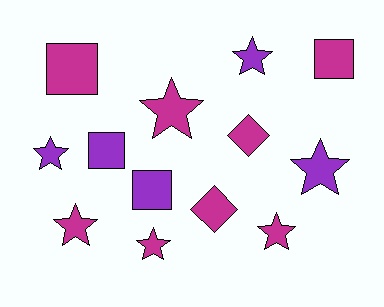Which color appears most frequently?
Magenta, with 8 objects.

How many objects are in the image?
There are 13 objects.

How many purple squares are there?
There are 2 purple squares.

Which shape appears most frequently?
Star, with 7 objects.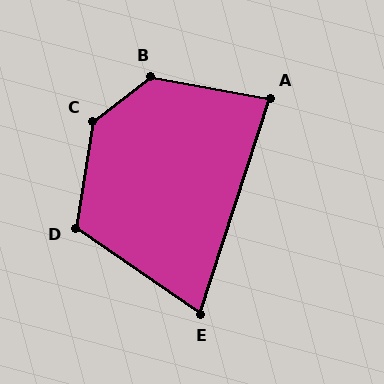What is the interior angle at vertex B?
Approximately 133 degrees (obtuse).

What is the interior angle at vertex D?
Approximately 115 degrees (obtuse).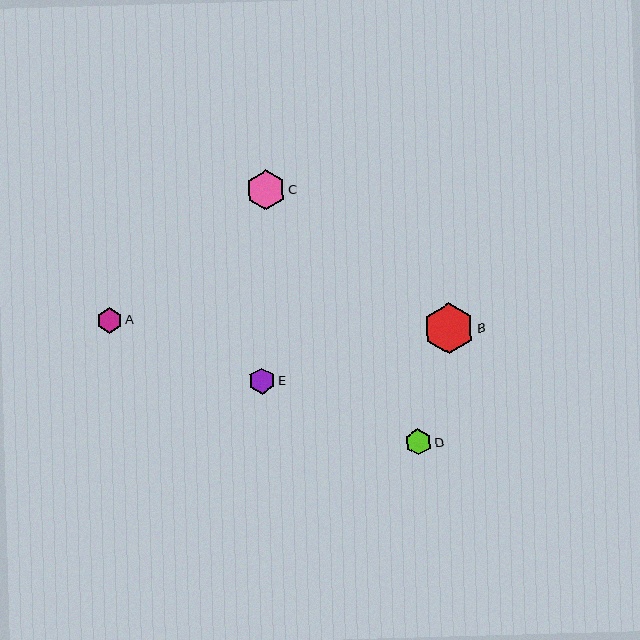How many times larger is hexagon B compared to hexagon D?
Hexagon B is approximately 2.0 times the size of hexagon D.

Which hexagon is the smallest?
Hexagon A is the smallest with a size of approximately 26 pixels.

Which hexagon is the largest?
Hexagon B is the largest with a size of approximately 51 pixels.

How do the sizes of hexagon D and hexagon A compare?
Hexagon D and hexagon A are approximately the same size.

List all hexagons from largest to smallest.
From largest to smallest: B, C, E, D, A.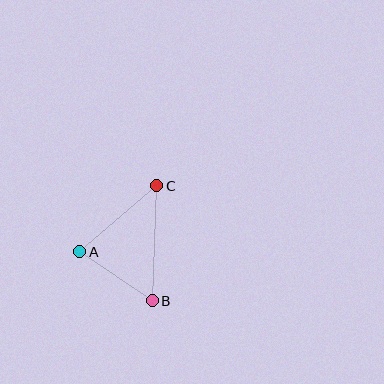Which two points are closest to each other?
Points A and B are closest to each other.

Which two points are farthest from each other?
Points B and C are farthest from each other.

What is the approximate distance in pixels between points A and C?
The distance between A and C is approximately 101 pixels.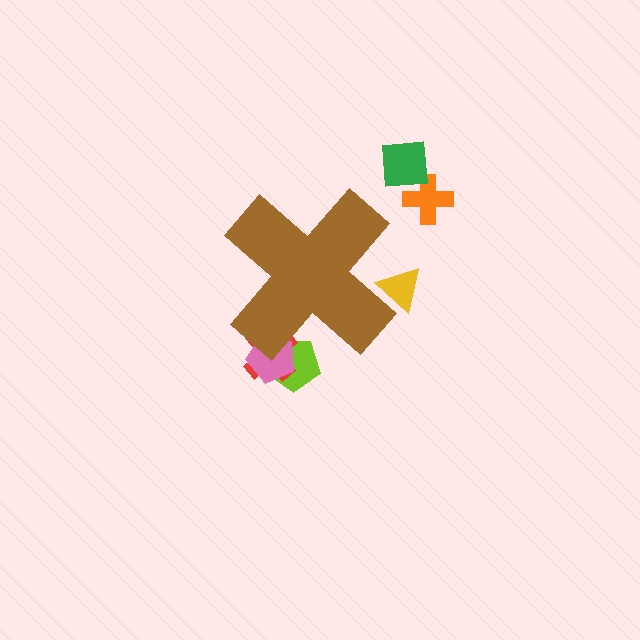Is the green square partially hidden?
No, the green square is fully visible.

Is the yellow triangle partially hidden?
Yes, the yellow triangle is partially hidden behind the brown cross.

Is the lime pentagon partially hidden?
Yes, the lime pentagon is partially hidden behind the brown cross.